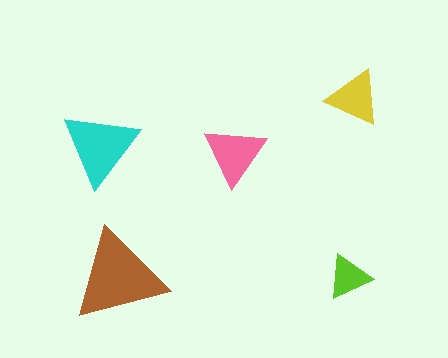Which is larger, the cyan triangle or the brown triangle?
The brown one.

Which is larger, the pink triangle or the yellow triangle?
The pink one.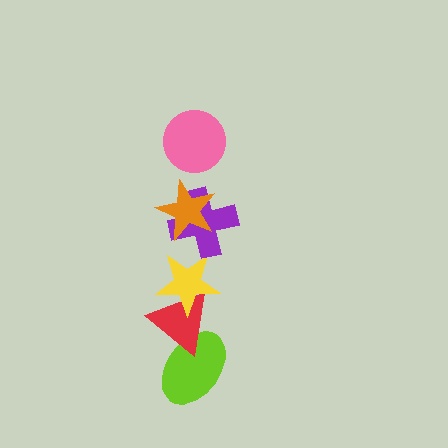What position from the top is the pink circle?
The pink circle is 1st from the top.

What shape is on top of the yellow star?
The purple cross is on top of the yellow star.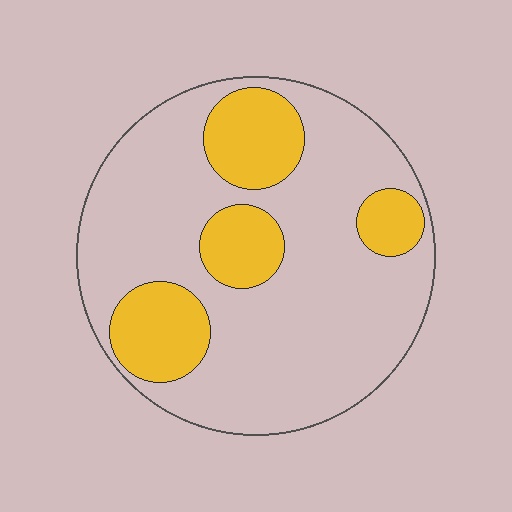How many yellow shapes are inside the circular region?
4.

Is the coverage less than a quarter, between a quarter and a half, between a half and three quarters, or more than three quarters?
Between a quarter and a half.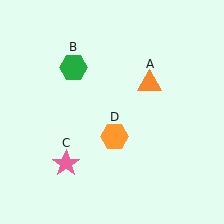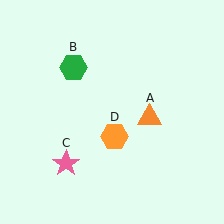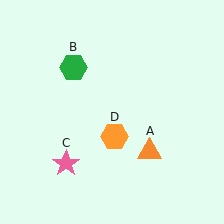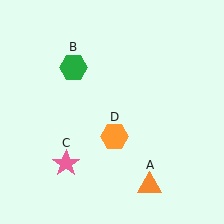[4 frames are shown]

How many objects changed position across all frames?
1 object changed position: orange triangle (object A).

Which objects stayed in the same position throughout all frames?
Green hexagon (object B) and pink star (object C) and orange hexagon (object D) remained stationary.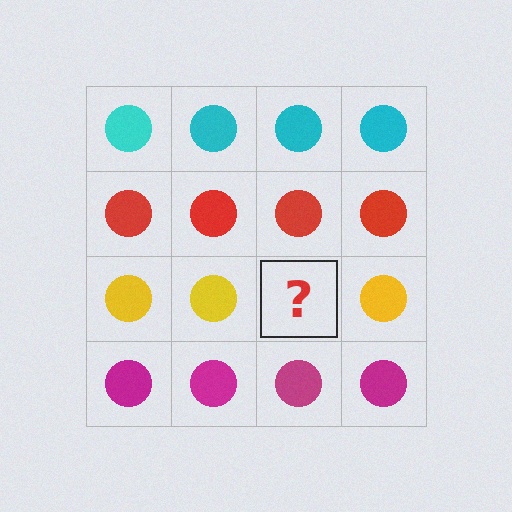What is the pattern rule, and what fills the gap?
The rule is that each row has a consistent color. The gap should be filled with a yellow circle.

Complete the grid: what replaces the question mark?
The question mark should be replaced with a yellow circle.